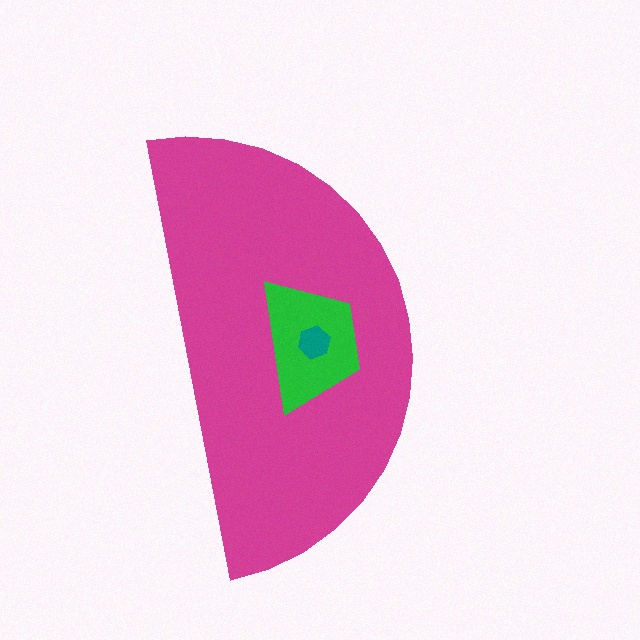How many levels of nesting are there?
3.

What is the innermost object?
The teal hexagon.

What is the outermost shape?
The magenta semicircle.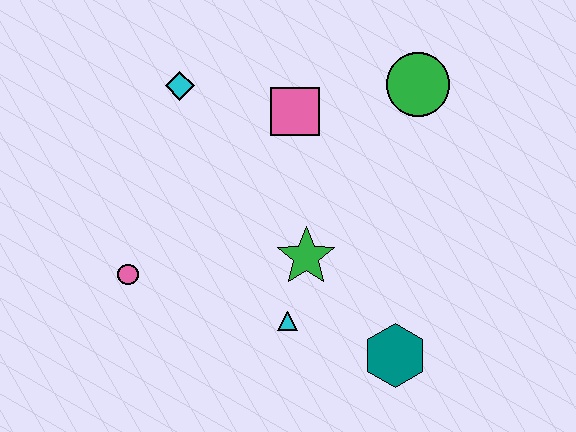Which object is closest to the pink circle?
The cyan triangle is closest to the pink circle.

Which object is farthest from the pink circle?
The green circle is farthest from the pink circle.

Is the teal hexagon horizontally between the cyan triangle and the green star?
No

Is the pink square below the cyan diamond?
Yes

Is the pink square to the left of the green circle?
Yes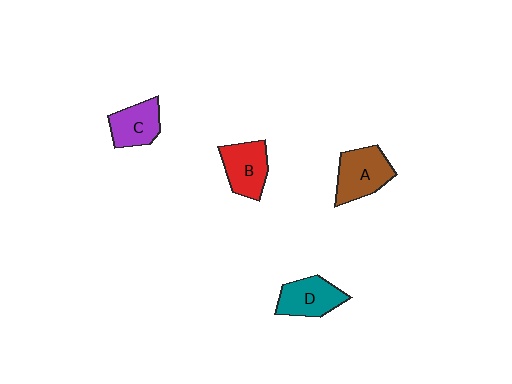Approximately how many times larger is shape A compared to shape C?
Approximately 1.2 times.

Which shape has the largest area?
Shape A (brown).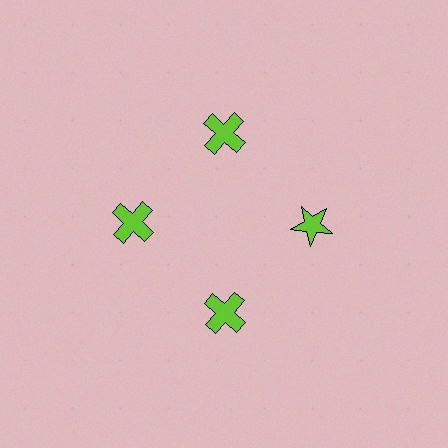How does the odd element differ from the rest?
It has a different shape: star instead of cross.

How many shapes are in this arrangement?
There are 4 shapes arranged in a ring pattern.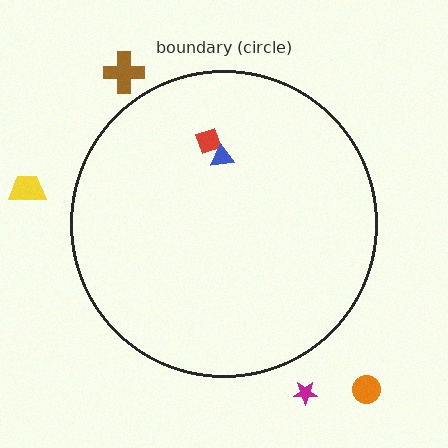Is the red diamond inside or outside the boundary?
Inside.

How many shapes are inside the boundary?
2 inside, 4 outside.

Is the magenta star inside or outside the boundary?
Outside.